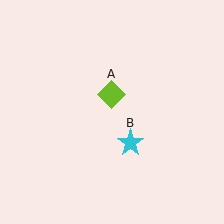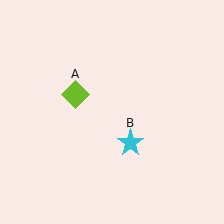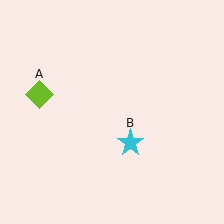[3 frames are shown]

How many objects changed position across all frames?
1 object changed position: lime diamond (object A).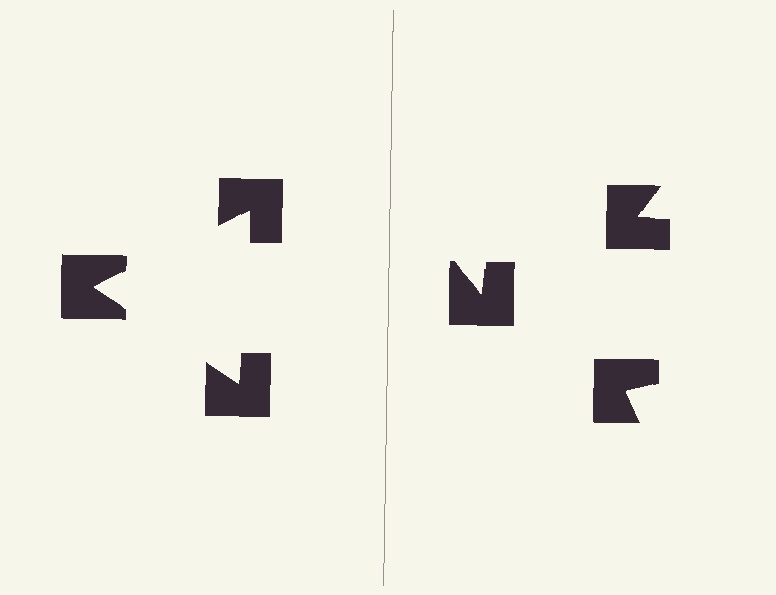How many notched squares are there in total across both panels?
6 — 3 on each side.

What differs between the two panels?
The notched squares are positioned identically on both sides; only the wedge orientations differ. On the left they align to a triangle; on the right they are misaligned.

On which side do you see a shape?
An illusory triangle appears on the left side. On the right side the wedge cuts are rotated, so no coherent shape forms.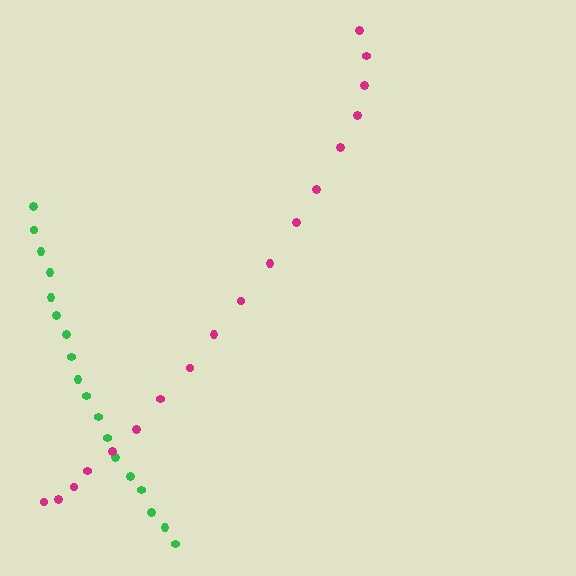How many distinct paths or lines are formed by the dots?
There are 2 distinct paths.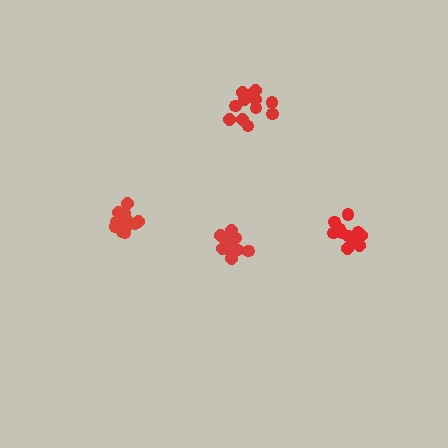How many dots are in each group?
Group 1: 14 dots, Group 2: 12 dots, Group 3: 11 dots, Group 4: 14 dots (51 total).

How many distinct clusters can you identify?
There are 4 distinct clusters.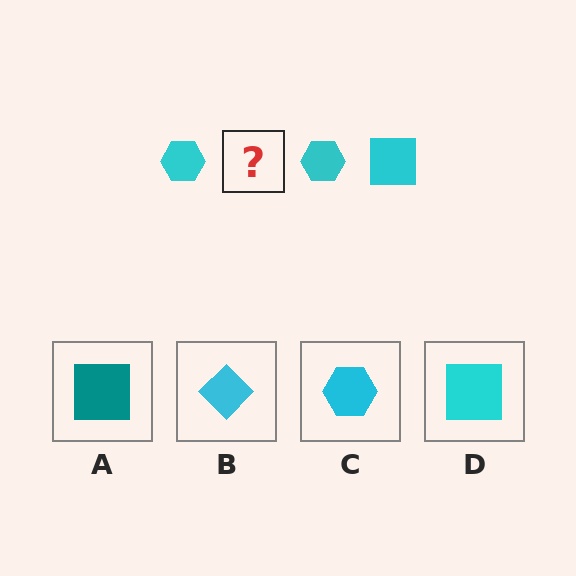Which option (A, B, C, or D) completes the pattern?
D.